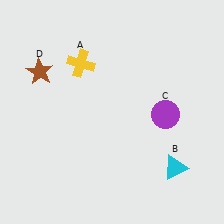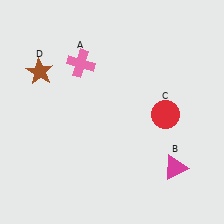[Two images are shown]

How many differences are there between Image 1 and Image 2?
There are 3 differences between the two images.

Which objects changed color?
A changed from yellow to pink. B changed from cyan to magenta. C changed from purple to red.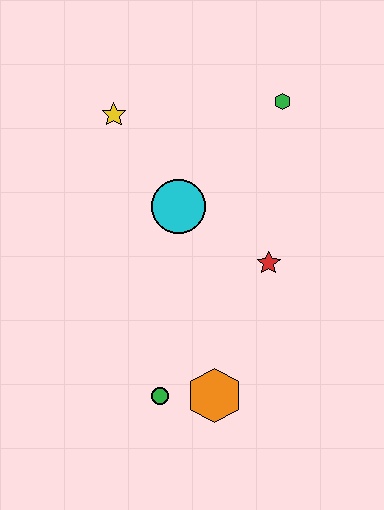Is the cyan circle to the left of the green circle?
No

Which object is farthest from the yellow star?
The orange hexagon is farthest from the yellow star.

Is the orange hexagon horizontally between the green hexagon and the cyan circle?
Yes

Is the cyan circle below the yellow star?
Yes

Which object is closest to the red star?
The cyan circle is closest to the red star.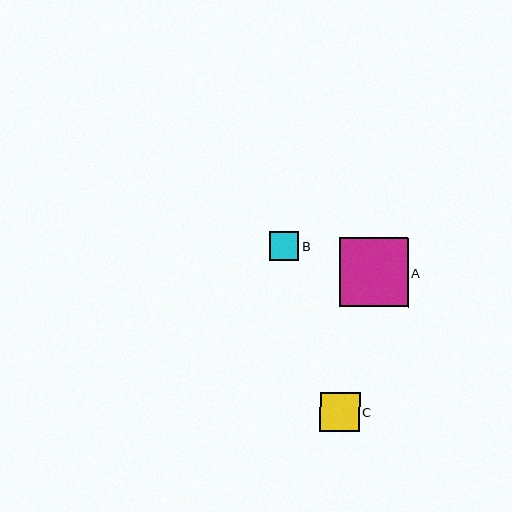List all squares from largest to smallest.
From largest to smallest: A, C, B.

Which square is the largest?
Square A is the largest with a size of approximately 69 pixels.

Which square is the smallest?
Square B is the smallest with a size of approximately 29 pixels.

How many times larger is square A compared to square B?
Square A is approximately 2.3 times the size of square B.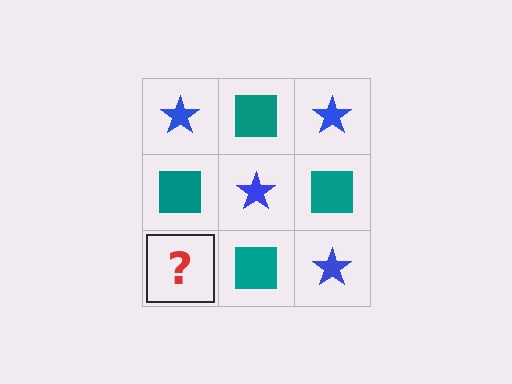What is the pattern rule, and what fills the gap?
The rule is that it alternates blue star and teal square in a checkerboard pattern. The gap should be filled with a blue star.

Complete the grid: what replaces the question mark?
The question mark should be replaced with a blue star.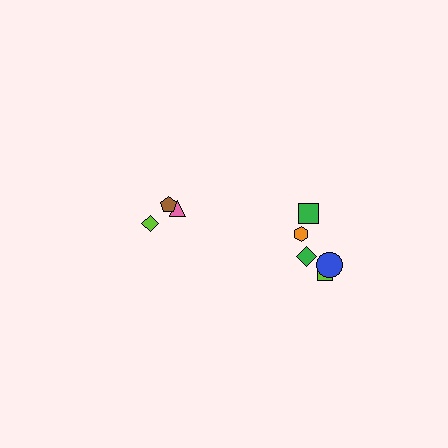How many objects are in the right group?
There are 5 objects.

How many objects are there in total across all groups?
There are 8 objects.